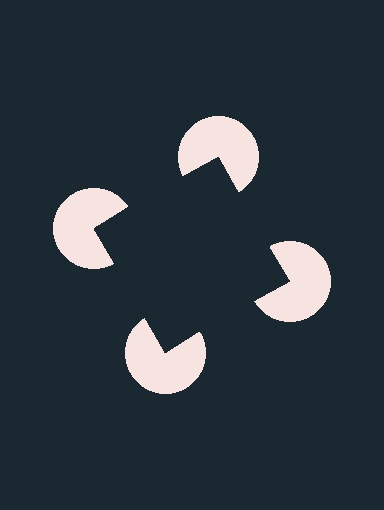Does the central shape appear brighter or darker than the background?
It typically appears slightly darker than the background, even though no actual brightness change is drawn.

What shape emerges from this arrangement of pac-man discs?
An illusory square — its edges are inferred from the aligned wedge cuts in the pac-man discs, not physically drawn.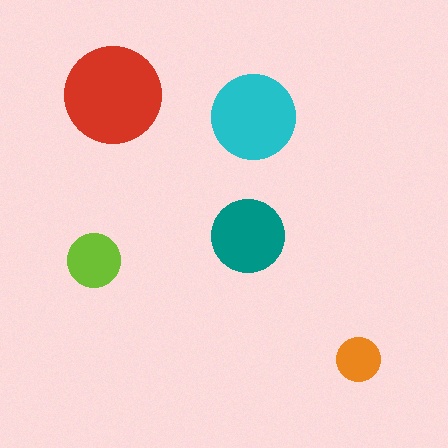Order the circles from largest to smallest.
the red one, the cyan one, the teal one, the lime one, the orange one.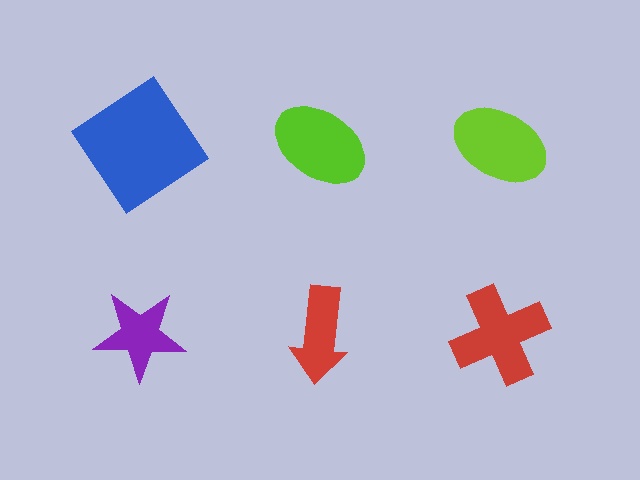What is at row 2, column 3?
A red cross.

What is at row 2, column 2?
A red arrow.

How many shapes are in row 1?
3 shapes.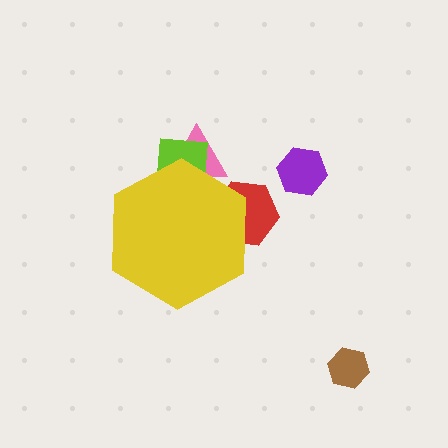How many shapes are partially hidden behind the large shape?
3 shapes are partially hidden.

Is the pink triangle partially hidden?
Yes, the pink triangle is partially hidden behind the yellow hexagon.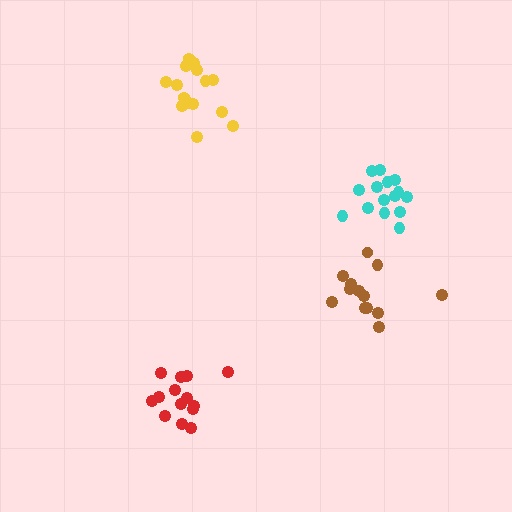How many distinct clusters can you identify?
There are 4 distinct clusters.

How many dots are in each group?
Group 1: 14 dots, Group 2: 15 dots, Group 3: 14 dots, Group 4: 15 dots (58 total).